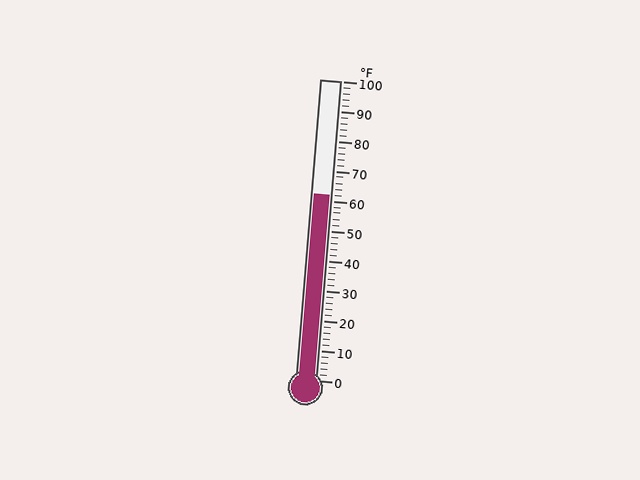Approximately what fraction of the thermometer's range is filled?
The thermometer is filled to approximately 60% of its range.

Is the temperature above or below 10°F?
The temperature is above 10°F.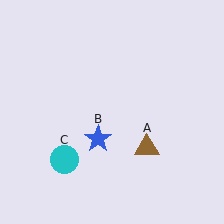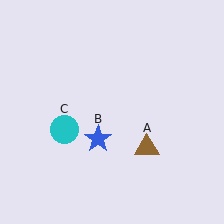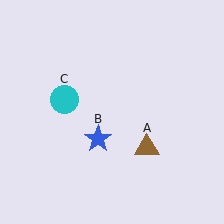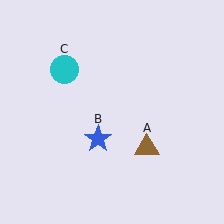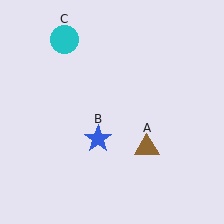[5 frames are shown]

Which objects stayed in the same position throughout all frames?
Brown triangle (object A) and blue star (object B) remained stationary.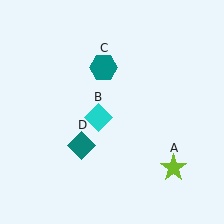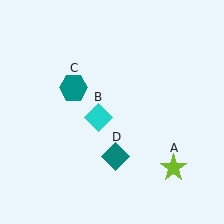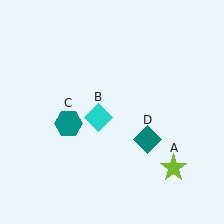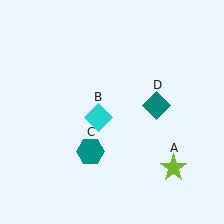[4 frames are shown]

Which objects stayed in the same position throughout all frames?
Lime star (object A) and cyan diamond (object B) remained stationary.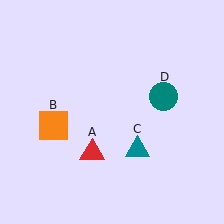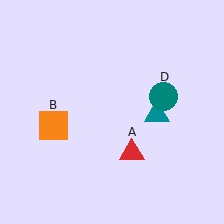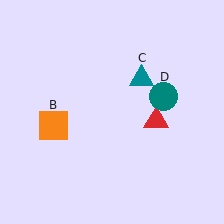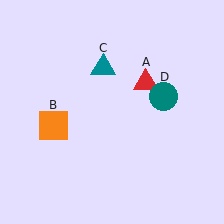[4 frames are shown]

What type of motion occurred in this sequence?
The red triangle (object A), teal triangle (object C) rotated counterclockwise around the center of the scene.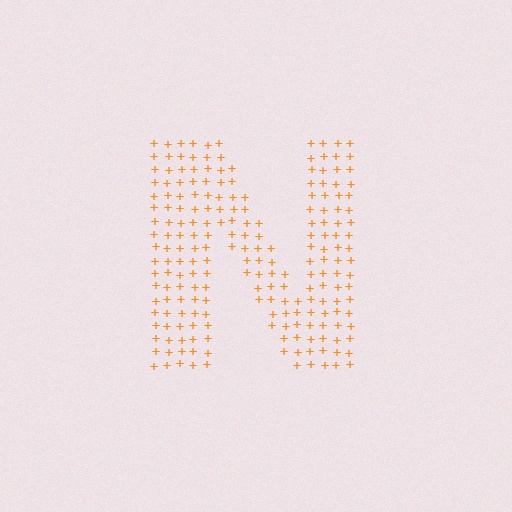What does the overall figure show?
The overall figure shows the letter N.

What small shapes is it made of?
It is made of small plus signs.